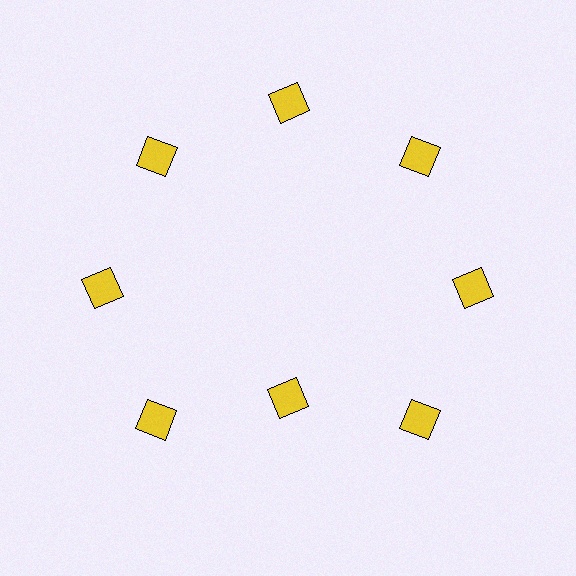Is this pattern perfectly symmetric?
No. The 8 yellow diamonds are arranged in a ring, but one element near the 6 o'clock position is pulled inward toward the center, breaking the 8-fold rotational symmetry.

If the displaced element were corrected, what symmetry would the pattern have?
It would have 8-fold rotational symmetry — the pattern would map onto itself every 45 degrees.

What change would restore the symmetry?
The symmetry would be restored by moving it outward, back onto the ring so that all 8 diamonds sit at equal angles and equal distance from the center.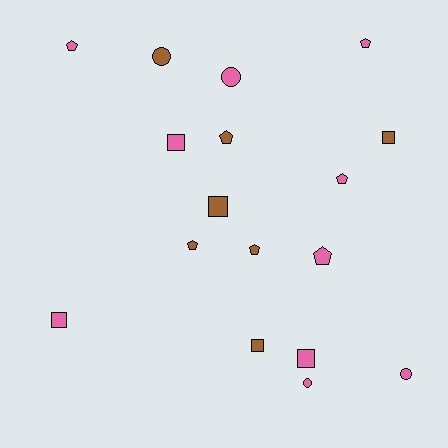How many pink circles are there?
There are 3 pink circles.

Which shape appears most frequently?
Pentagon, with 7 objects.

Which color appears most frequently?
Pink, with 10 objects.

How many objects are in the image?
There are 17 objects.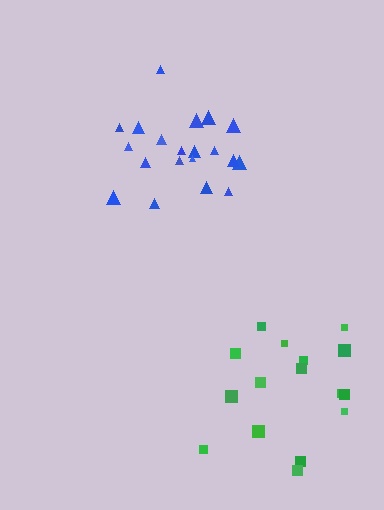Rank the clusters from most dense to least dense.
blue, green.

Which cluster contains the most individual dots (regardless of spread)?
Blue (20).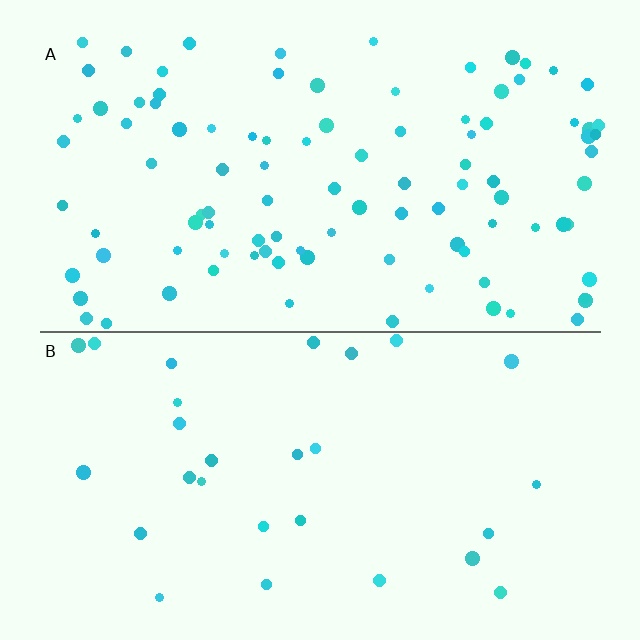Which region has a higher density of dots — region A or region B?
A (the top).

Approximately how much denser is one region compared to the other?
Approximately 3.5× — region A over region B.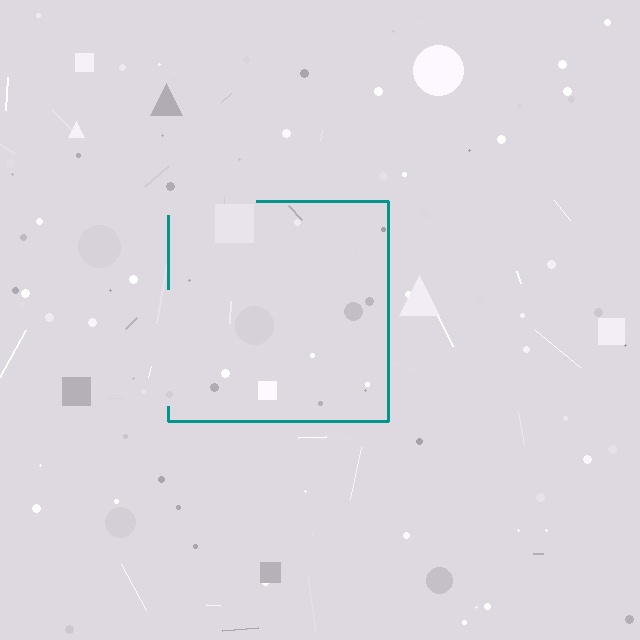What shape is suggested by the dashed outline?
The dashed outline suggests a square.